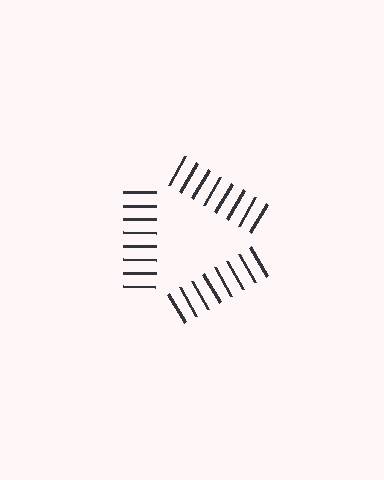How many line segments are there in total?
24 — 8 along each of the 3 edges.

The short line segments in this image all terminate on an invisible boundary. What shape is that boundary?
An illusory triangle — the line segments terminate on its edges but no continuous stroke is drawn.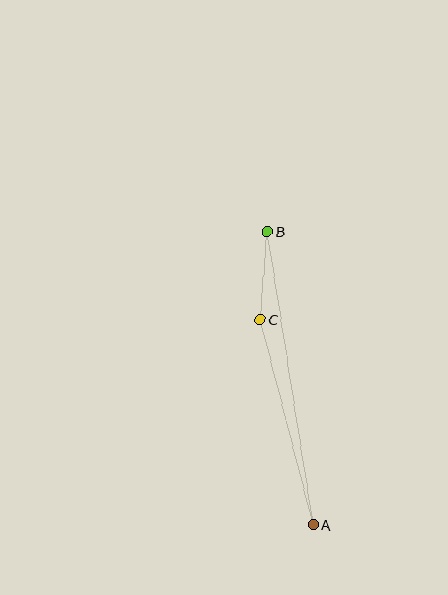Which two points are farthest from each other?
Points A and B are farthest from each other.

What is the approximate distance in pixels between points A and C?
The distance between A and C is approximately 212 pixels.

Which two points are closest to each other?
Points B and C are closest to each other.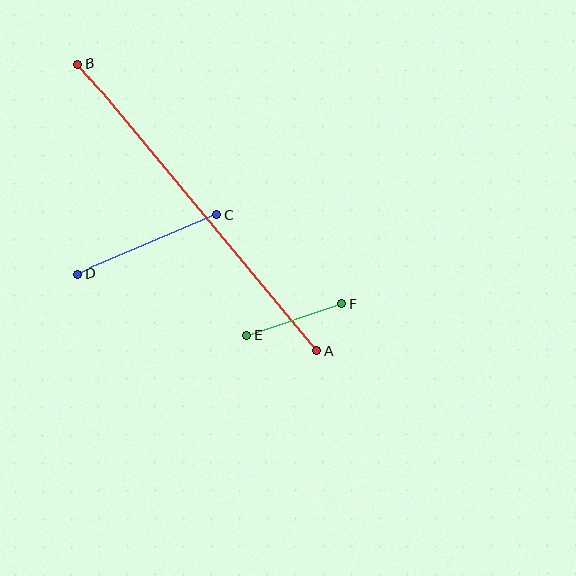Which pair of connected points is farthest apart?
Points A and B are farthest apart.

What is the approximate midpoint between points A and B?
The midpoint is at approximately (197, 207) pixels.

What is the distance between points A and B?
The distance is approximately 373 pixels.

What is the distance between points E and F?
The distance is approximately 100 pixels.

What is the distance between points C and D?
The distance is approximately 151 pixels.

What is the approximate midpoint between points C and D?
The midpoint is at approximately (147, 244) pixels.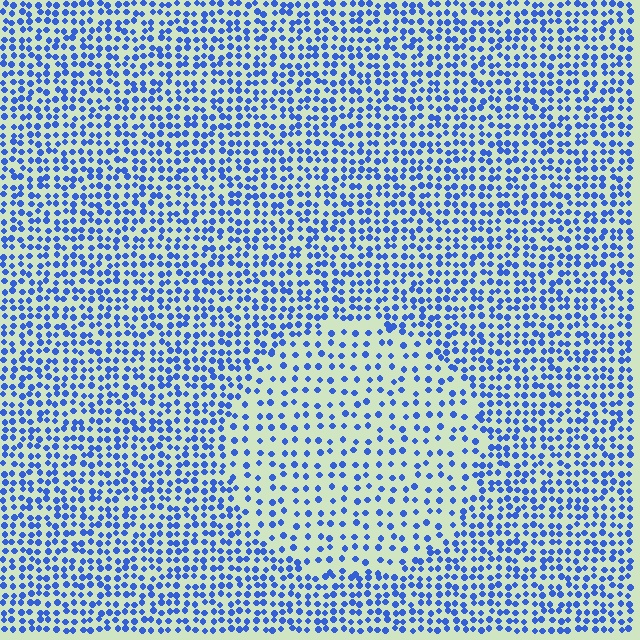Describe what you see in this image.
The image contains small blue elements arranged at two different densities. A circle-shaped region is visible where the elements are less densely packed than the surrounding area.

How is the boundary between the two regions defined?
The boundary is defined by a change in element density (approximately 1.9x ratio). All elements are the same color, size, and shape.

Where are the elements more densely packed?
The elements are more densely packed outside the circle boundary.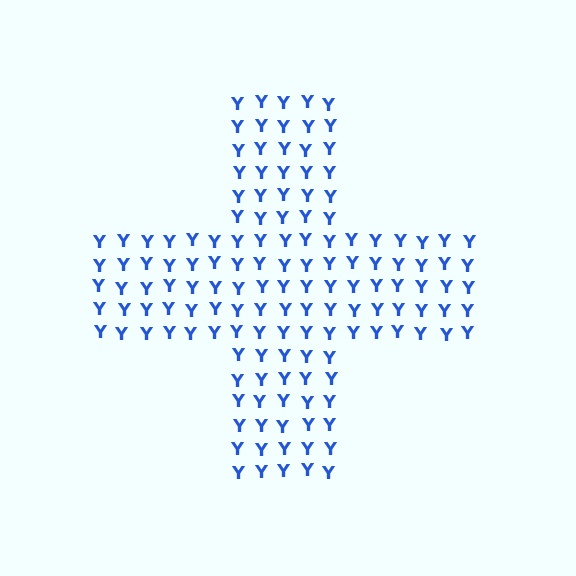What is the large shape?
The large shape is a cross.